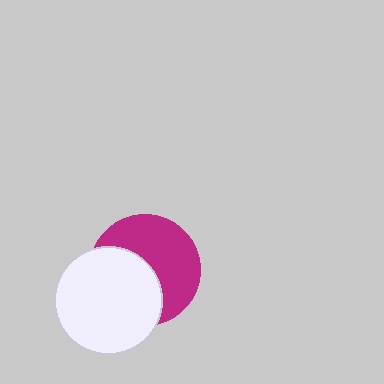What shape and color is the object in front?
The object in front is a white circle.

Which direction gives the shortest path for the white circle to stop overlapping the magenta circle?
Moving toward the lower-left gives the shortest separation.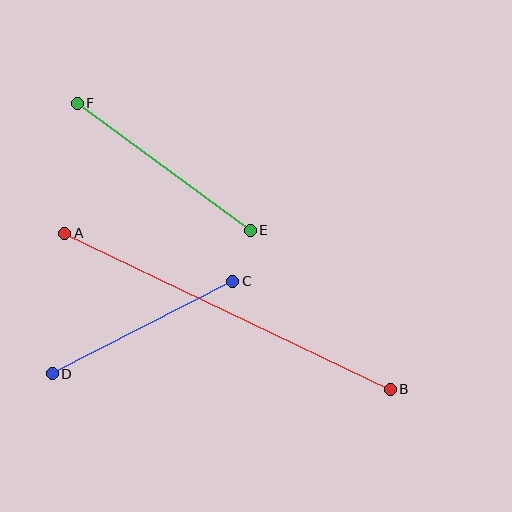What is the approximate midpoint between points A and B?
The midpoint is at approximately (228, 311) pixels.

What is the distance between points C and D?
The distance is approximately 202 pixels.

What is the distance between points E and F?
The distance is approximately 215 pixels.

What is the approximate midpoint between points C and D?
The midpoint is at approximately (143, 327) pixels.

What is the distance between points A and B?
The distance is approximately 361 pixels.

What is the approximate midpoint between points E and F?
The midpoint is at approximately (164, 167) pixels.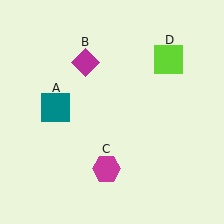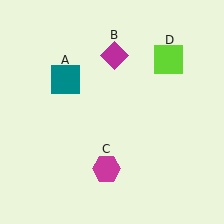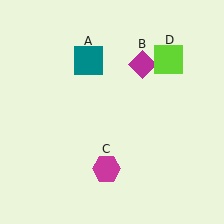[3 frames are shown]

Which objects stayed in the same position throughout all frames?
Magenta hexagon (object C) and lime square (object D) remained stationary.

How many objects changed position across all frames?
2 objects changed position: teal square (object A), magenta diamond (object B).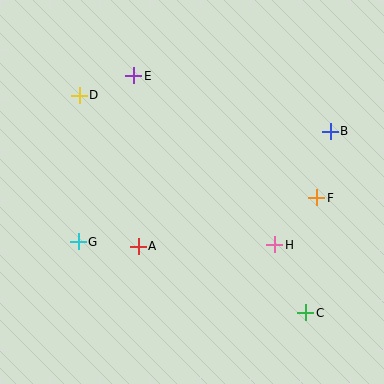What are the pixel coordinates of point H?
Point H is at (275, 245).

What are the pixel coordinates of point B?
Point B is at (330, 131).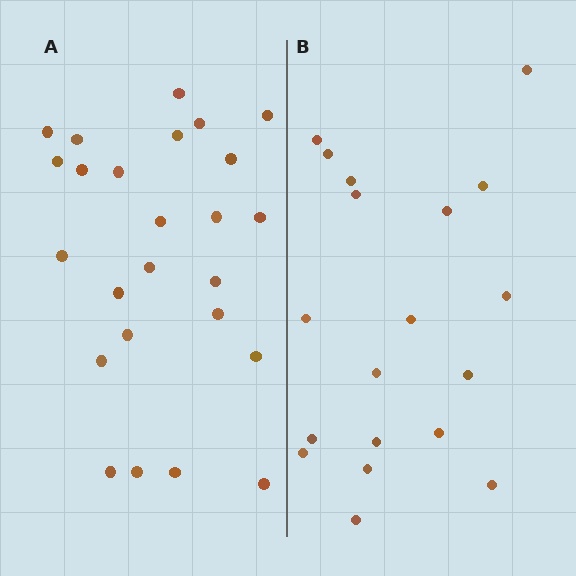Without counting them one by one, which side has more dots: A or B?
Region A (the left region) has more dots.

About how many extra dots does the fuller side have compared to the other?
Region A has about 6 more dots than region B.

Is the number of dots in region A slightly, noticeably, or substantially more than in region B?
Region A has noticeably more, but not dramatically so. The ratio is roughly 1.3 to 1.